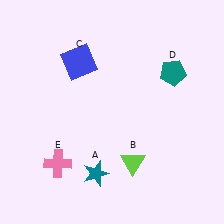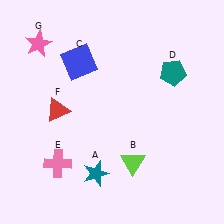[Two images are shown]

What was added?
A red triangle (F), a pink star (G) were added in Image 2.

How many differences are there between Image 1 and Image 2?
There are 2 differences between the two images.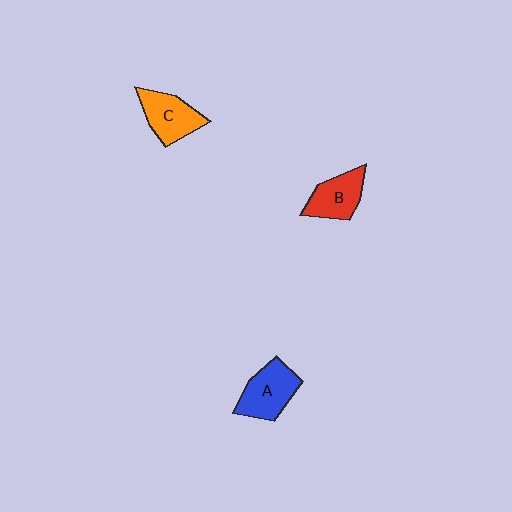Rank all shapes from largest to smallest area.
From largest to smallest: A (blue), C (orange), B (red).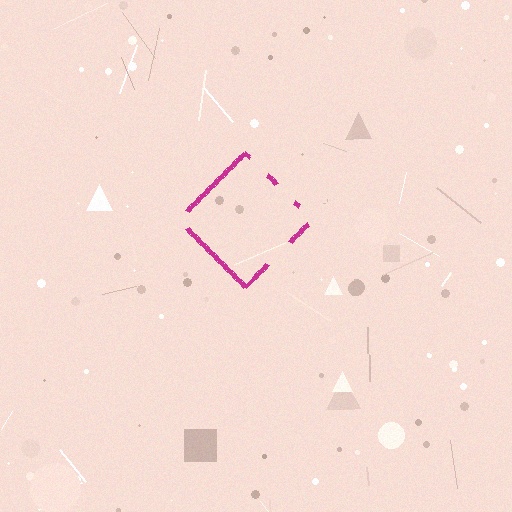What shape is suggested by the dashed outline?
The dashed outline suggests a diamond.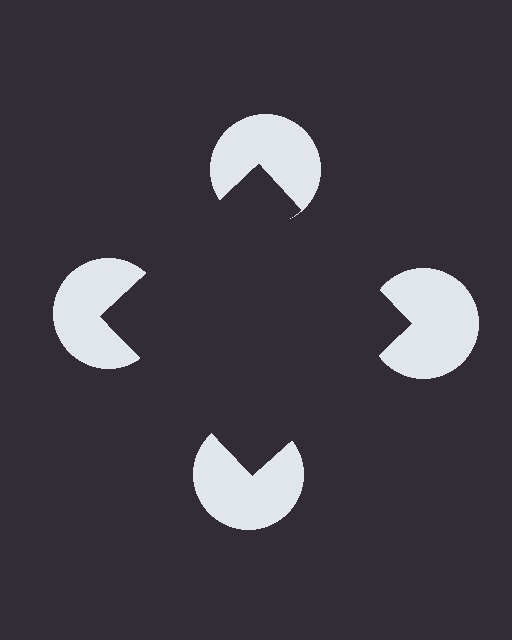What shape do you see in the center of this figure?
An illusory square — its edges are inferred from the aligned wedge cuts in the pac-man discs, not physically drawn.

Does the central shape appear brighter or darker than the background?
It typically appears slightly darker than the background, even though no actual brightness change is drawn.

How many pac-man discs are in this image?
There are 4 — one at each vertex of the illusory square.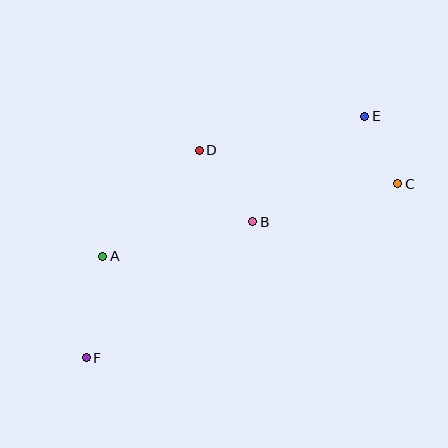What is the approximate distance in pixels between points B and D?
The distance between B and D is approximately 89 pixels.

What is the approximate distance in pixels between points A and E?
The distance between A and E is approximately 297 pixels.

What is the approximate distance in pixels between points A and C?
The distance between A and C is approximately 304 pixels.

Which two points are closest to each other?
Points C and E are closest to each other.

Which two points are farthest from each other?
Points E and F are farthest from each other.